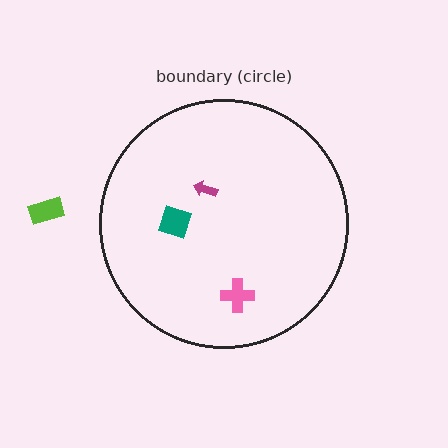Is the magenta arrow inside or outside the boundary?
Inside.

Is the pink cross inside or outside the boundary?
Inside.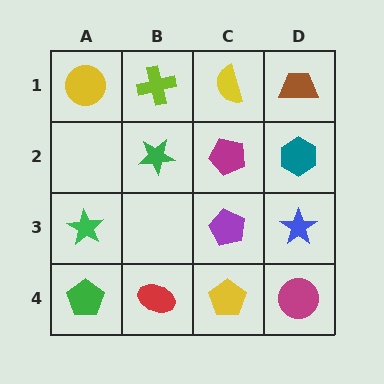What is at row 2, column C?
A magenta pentagon.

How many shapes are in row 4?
4 shapes.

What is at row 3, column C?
A purple pentagon.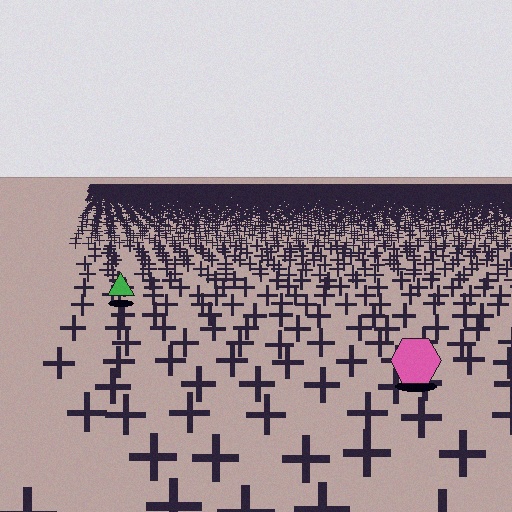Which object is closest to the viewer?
The pink hexagon is closest. The texture marks near it are larger and more spread out.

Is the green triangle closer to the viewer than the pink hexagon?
No. The pink hexagon is closer — you can tell from the texture gradient: the ground texture is coarser near it.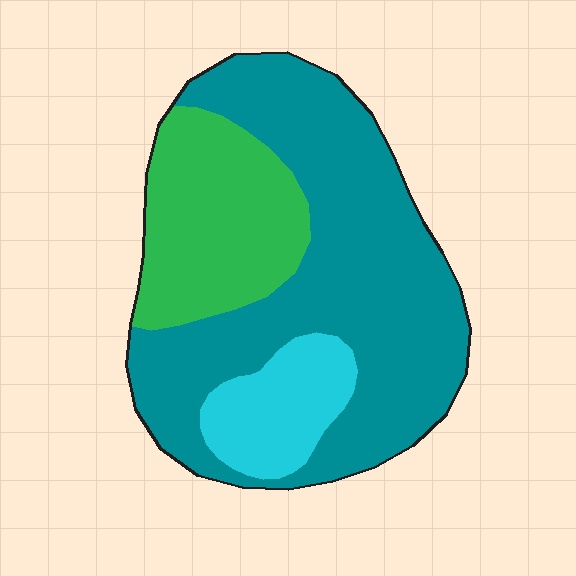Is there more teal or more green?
Teal.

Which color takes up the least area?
Cyan, at roughly 15%.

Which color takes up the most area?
Teal, at roughly 60%.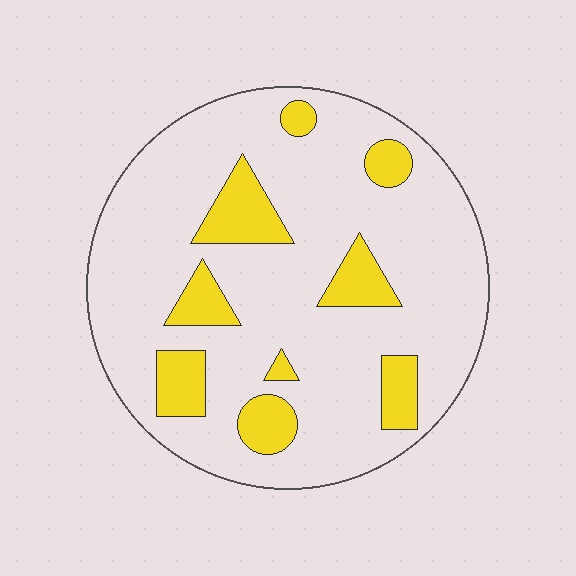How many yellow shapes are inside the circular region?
9.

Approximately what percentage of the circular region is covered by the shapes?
Approximately 20%.